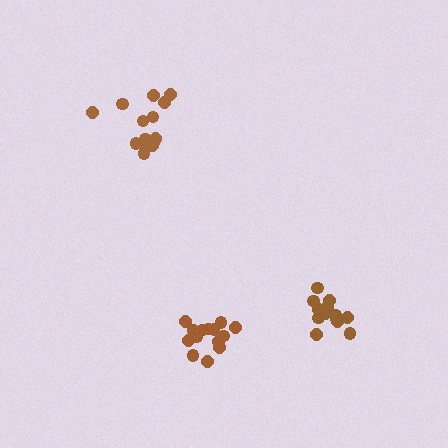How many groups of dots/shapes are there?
There are 3 groups.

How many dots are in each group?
Group 1: 14 dots, Group 2: 14 dots, Group 3: 15 dots (43 total).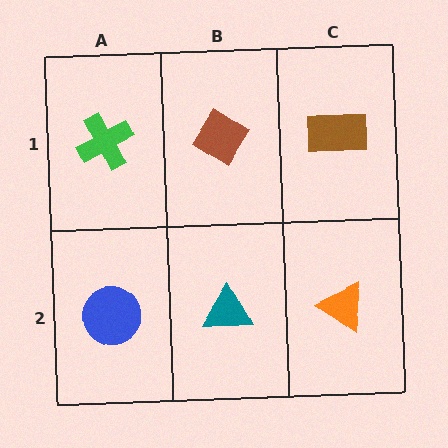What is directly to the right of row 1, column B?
A brown rectangle.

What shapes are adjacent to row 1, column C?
An orange triangle (row 2, column C), a brown diamond (row 1, column B).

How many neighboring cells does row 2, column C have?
2.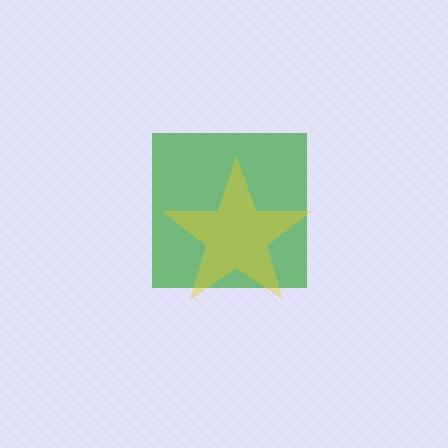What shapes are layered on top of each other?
The layered shapes are: a green square, a yellow star.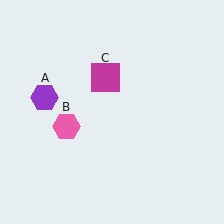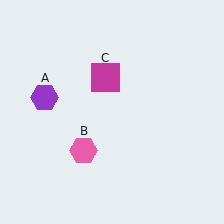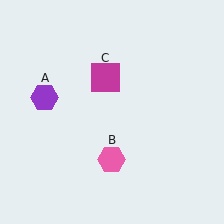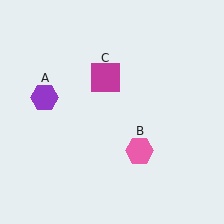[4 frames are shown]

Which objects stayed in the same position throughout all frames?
Purple hexagon (object A) and magenta square (object C) remained stationary.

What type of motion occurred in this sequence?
The pink hexagon (object B) rotated counterclockwise around the center of the scene.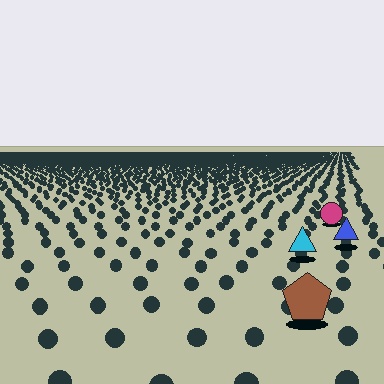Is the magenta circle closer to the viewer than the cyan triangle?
No. The cyan triangle is closer — you can tell from the texture gradient: the ground texture is coarser near it.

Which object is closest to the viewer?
The brown pentagon is closest. The texture marks near it are larger and more spread out.